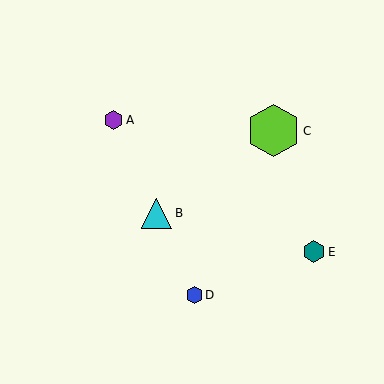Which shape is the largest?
The lime hexagon (labeled C) is the largest.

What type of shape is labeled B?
Shape B is a cyan triangle.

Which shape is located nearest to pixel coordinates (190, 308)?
The blue hexagon (labeled D) at (194, 295) is nearest to that location.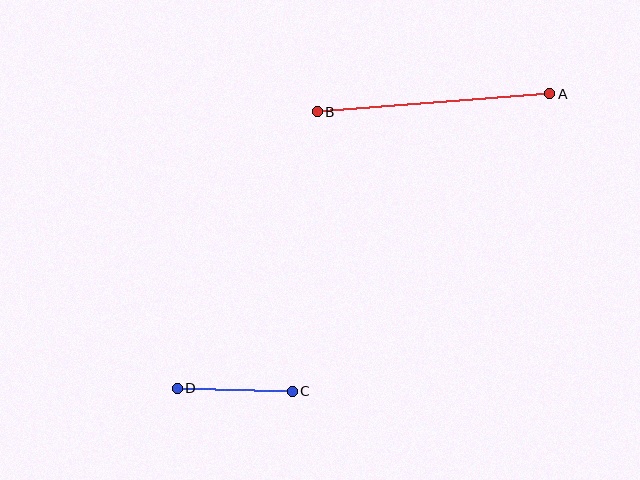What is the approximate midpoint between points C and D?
The midpoint is at approximately (235, 390) pixels.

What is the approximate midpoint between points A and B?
The midpoint is at approximately (433, 103) pixels.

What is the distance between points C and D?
The distance is approximately 115 pixels.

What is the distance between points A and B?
The distance is approximately 233 pixels.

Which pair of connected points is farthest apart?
Points A and B are farthest apart.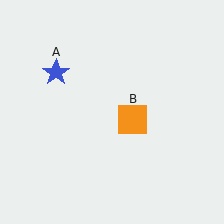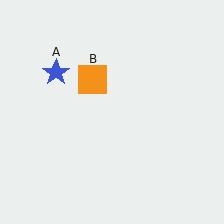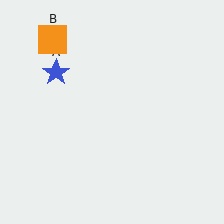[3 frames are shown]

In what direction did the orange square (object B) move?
The orange square (object B) moved up and to the left.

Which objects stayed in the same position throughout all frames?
Blue star (object A) remained stationary.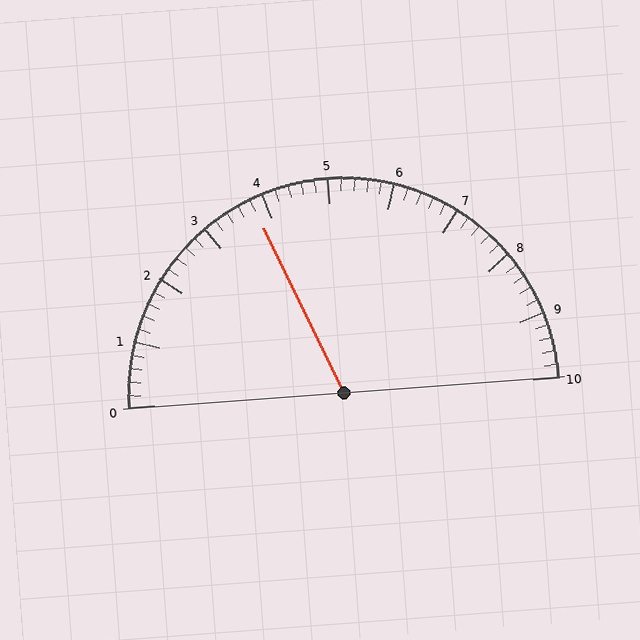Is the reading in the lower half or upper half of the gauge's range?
The reading is in the lower half of the range (0 to 10).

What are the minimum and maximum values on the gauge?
The gauge ranges from 0 to 10.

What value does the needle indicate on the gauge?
The needle indicates approximately 3.8.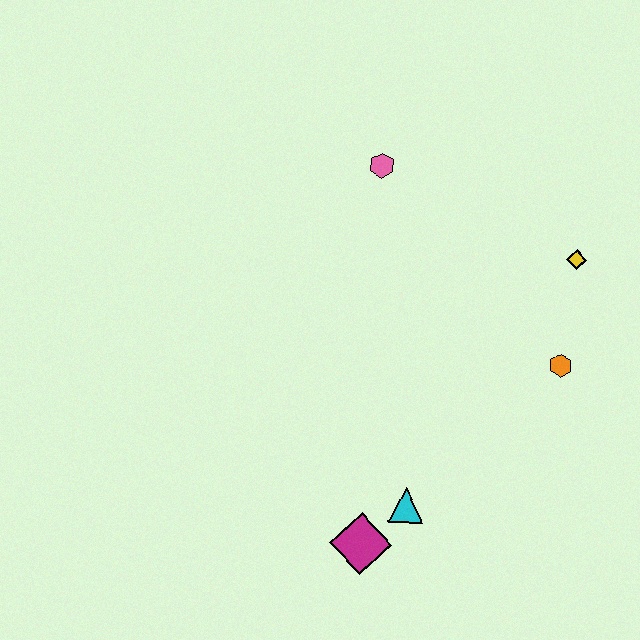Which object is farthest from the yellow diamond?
The magenta diamond is farthest from the yellow diamond.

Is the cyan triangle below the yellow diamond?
Yes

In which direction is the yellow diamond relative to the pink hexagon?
The yellow diamond is to the right of the pink hexagon.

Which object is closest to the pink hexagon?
The yellow diamond is closest to the pink hexagon.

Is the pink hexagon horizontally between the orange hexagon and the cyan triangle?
No